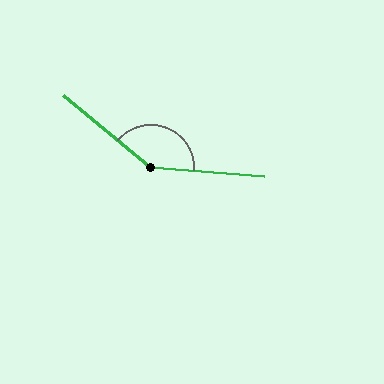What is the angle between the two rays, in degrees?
Approximately 145 degrees.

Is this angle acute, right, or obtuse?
It is obtuse.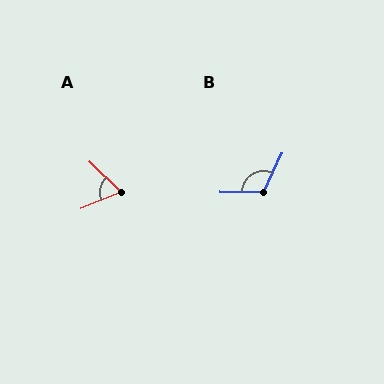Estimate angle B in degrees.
Approximately 114 degrees.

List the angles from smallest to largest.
A (66°), B (114°).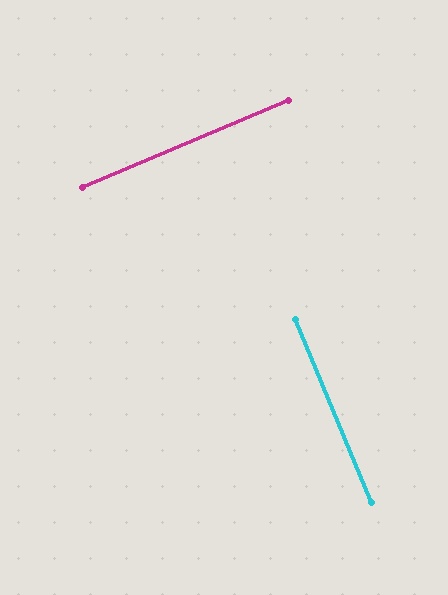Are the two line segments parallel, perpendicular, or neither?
Perpendicular — they meet at approximately 90°.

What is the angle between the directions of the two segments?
Approximately 90 degrees.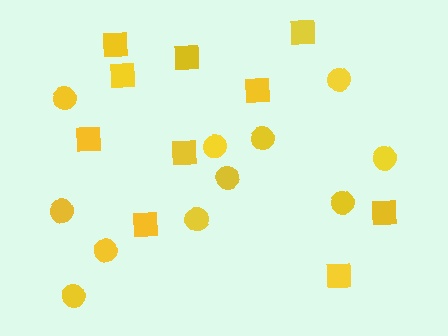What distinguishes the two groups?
There are 2 groups: one group of circles (11) and one group of squares (10).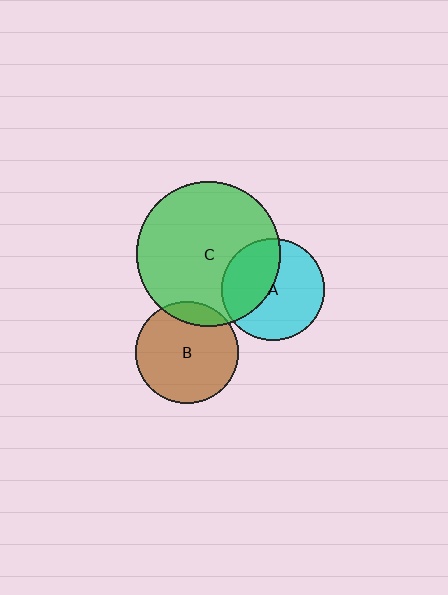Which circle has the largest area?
Circle C (green).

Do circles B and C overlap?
Yes.